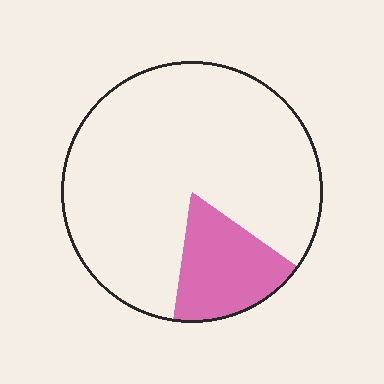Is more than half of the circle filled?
No.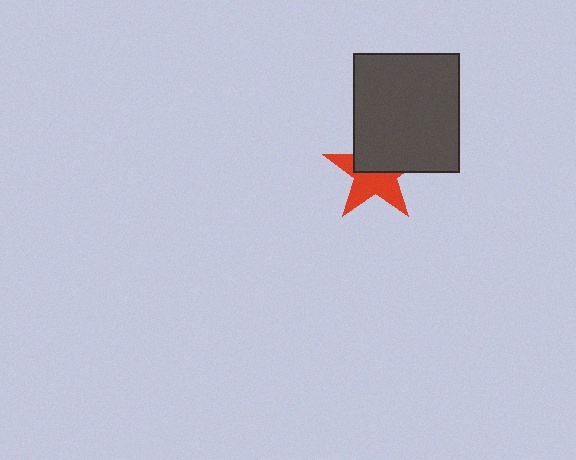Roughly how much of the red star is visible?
About half of it is visible (roughly 53%).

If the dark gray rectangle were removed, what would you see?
You would see the complete red star.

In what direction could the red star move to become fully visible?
The red star could move down. That would shift it out from behind the dark gray rectangle entirely.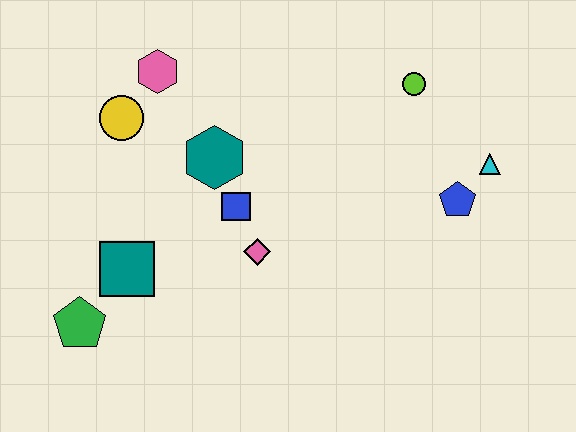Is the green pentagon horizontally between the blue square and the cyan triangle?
No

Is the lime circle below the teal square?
No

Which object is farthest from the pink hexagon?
The cyan triangle is farthest from the pink hexagon.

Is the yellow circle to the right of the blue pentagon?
No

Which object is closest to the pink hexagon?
The yellow circle is closest to the pink hexagon.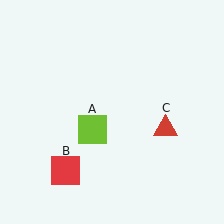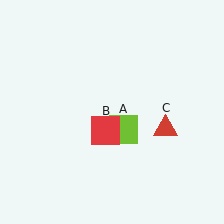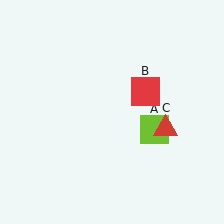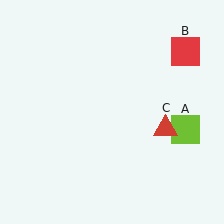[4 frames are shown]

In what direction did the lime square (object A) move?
The lime square (object A) moved right.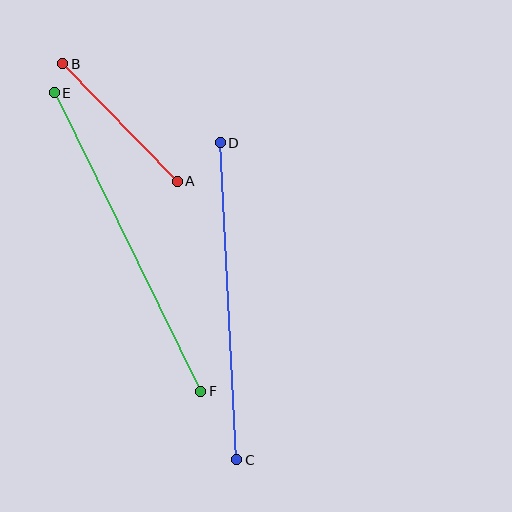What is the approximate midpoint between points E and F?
The midpoint is at approximately (128, 242) pixels.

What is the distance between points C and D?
The distance is approximately 318 pixels.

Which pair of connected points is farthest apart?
Points E and F are farthest apart.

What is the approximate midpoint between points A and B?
The midpoint is at approximately (120, 122) pixels.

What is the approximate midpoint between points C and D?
The midpoint is at approximately (229, 301) pixels.